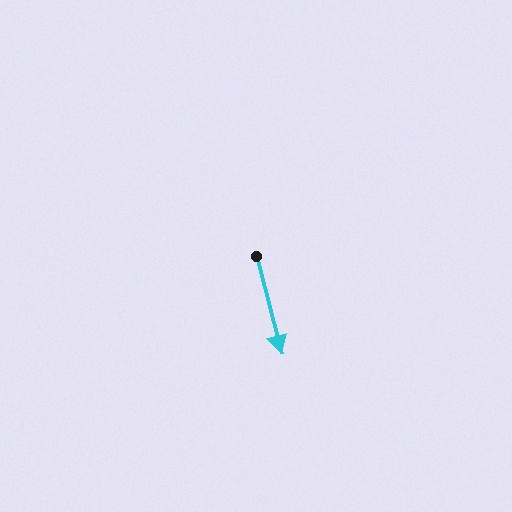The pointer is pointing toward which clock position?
Roughly 6 o'clock.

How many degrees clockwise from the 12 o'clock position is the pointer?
Approximately 165 degrees.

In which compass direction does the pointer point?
South.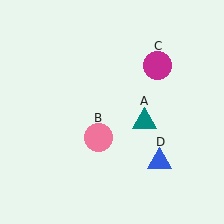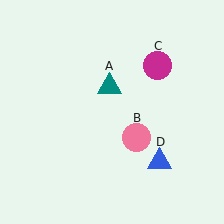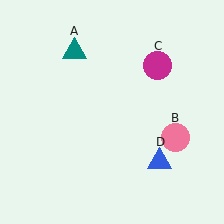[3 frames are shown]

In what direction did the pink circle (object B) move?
The pink circle (object B) moved right.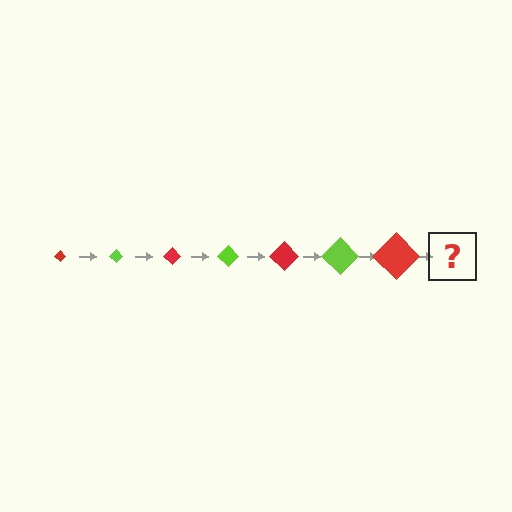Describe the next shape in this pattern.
It should be a lime diamond, larger than the previous one.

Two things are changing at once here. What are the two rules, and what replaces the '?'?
The two rules are that the diamond grows larger each step and the color cycles through red and lime. The '?' should be a lime diamond, larger than the previous one.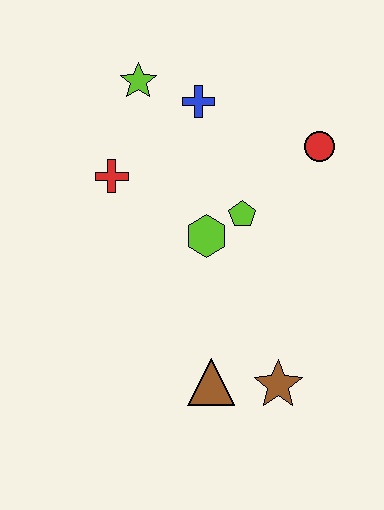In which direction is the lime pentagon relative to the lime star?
The lime pentagon is below the lime star.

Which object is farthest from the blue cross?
The brown star is farthest from the blue cross.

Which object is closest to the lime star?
The blue cross is closest to the lime star.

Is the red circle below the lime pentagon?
No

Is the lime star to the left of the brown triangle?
Yes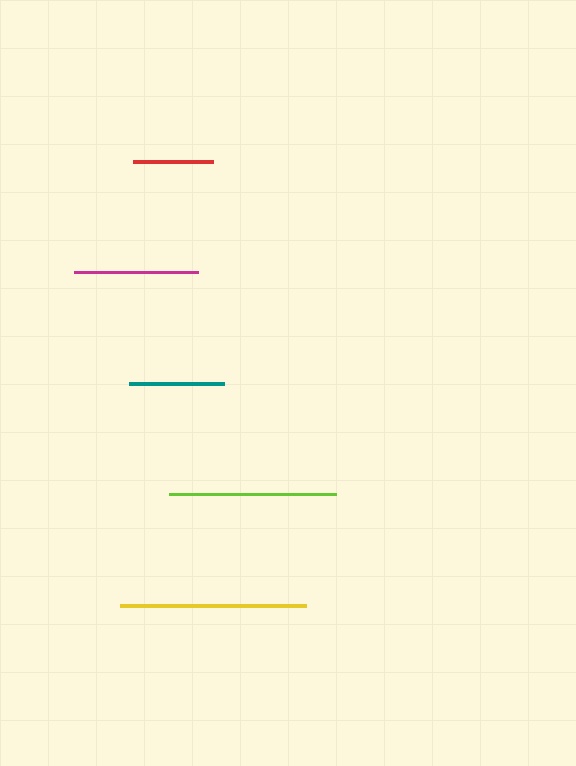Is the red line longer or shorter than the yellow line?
The yellow line is longer than the red line.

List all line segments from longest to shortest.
From longest to shortest: yellow, lime, magenta, teal, red.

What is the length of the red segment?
The red segment is approximately 80 pixels long.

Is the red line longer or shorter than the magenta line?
The magenta line is longer than the red line.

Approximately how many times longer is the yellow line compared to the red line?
The yellow line is approximately 2.3 times the length of the red line.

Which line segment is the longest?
The yellow line is the longest at approximately 185 pixels.